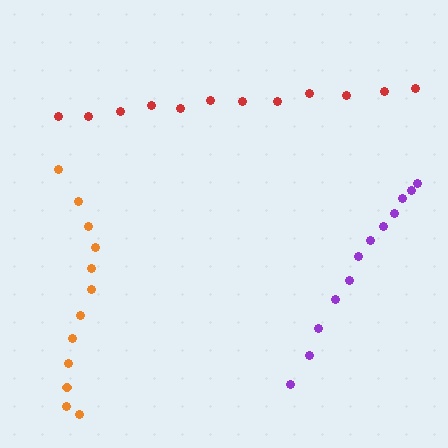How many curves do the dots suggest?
There are 3 distinct paths.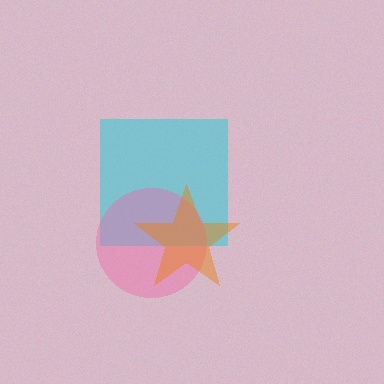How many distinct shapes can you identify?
There are 3 distinct shapes: a cyan square, a pink circle, an orange star.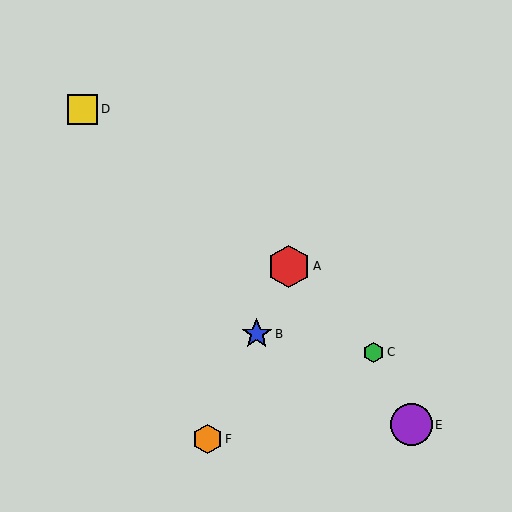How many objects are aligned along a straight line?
3 objects (A, B, F) are aligned along a straight line.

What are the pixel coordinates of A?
Object A is at (289, 266).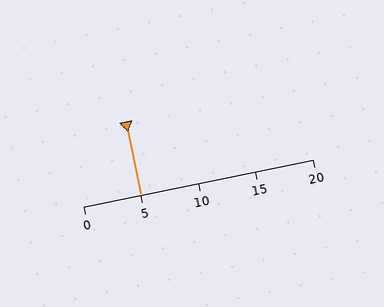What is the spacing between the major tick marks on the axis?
The major ticks are spaced 5 apart.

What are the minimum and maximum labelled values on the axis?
The axis runs from 0 to 20.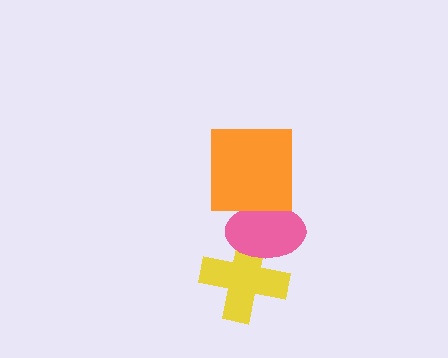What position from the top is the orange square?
The orange square is 1st from the top.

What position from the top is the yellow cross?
The yellow cross is 3rd from the top.